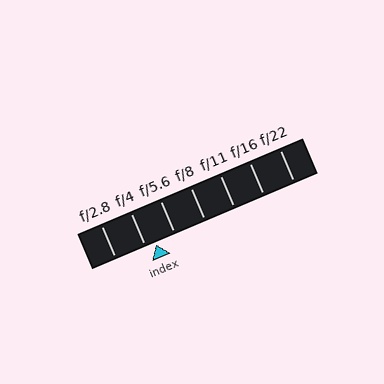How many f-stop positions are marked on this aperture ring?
There are 7 f-stop positions marked.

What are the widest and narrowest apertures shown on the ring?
The widest aperture shown is f/2.8 and the narrowest is f/22.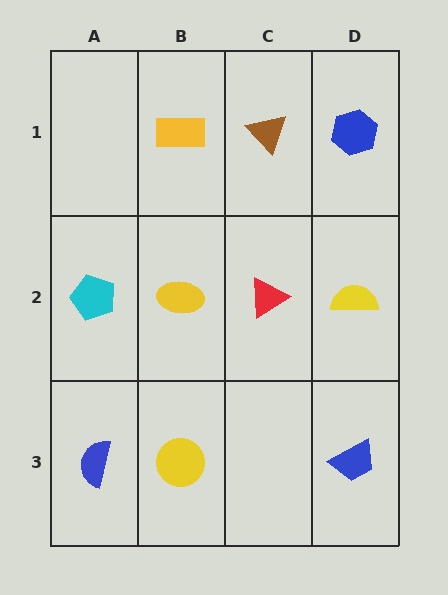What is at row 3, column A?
A blue semicircle.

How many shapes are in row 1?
3 shapes.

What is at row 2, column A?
A cyan pentagon.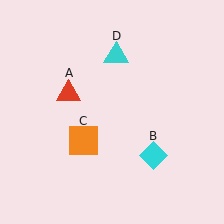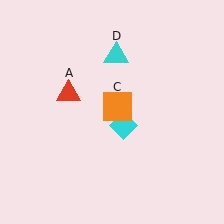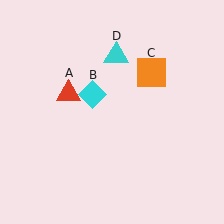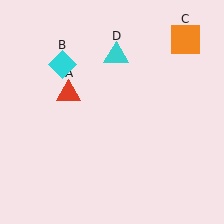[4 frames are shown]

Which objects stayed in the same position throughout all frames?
Red triangle (object A) and cyan triangle (object D) remained stationary.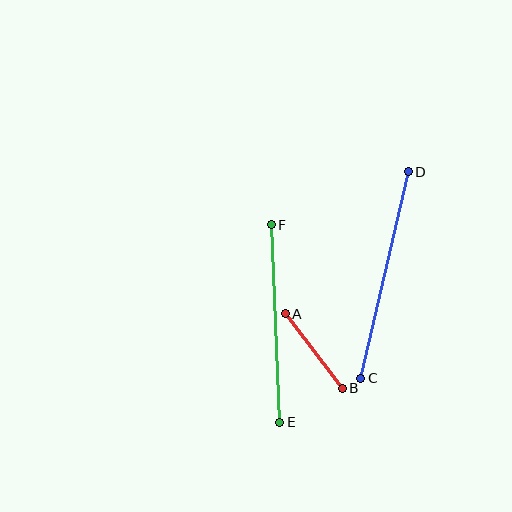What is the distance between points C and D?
The distance is approximately 212 pixels.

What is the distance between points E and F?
The distance is approximately 198 pixels.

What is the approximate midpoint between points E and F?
The midpoint is at approximately (276, 324) pixels.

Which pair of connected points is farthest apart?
Points C and D are farthest apart.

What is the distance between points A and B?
The distance is approximately 94 pixels.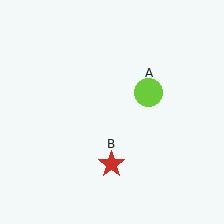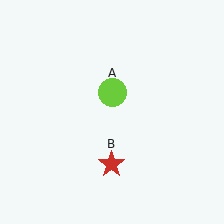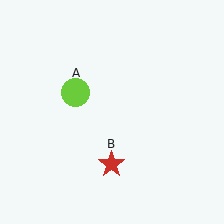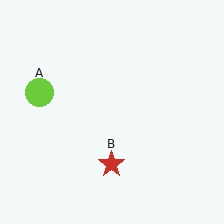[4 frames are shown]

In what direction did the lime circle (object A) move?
The lime circle (object A) moved left.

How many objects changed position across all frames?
1 object changed position: lime circle (object A).